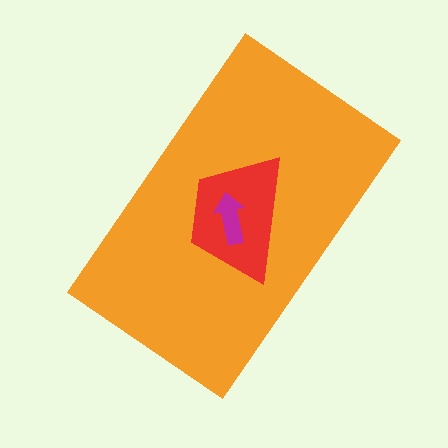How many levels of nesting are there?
3.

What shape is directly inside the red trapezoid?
The magenta arrow.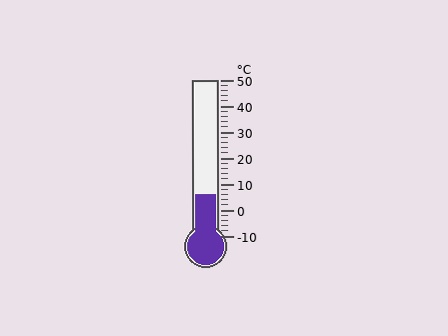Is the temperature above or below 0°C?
The temperature is above 0°C.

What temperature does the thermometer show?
The thermometer shows approximately 6°C.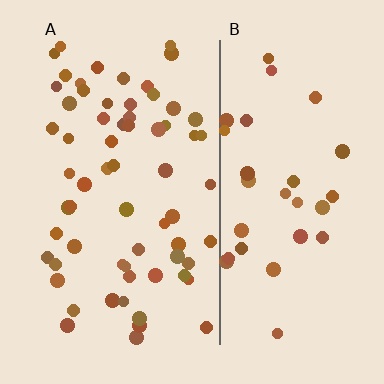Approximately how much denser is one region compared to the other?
Approximately 2.0× — region A over region B.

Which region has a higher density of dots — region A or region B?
A (the left).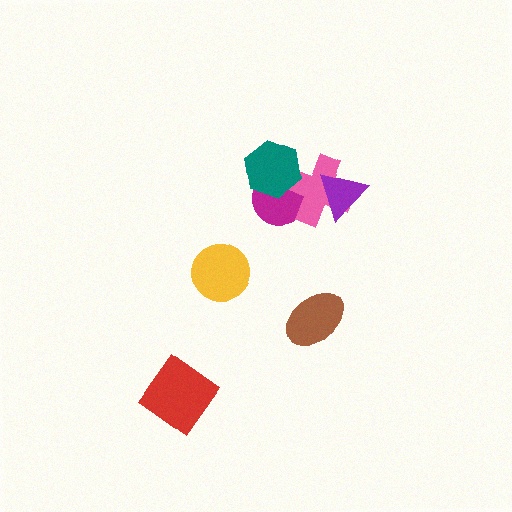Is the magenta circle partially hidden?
Yes, it is partially covered by another shape.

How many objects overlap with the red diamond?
0 objects overlap with the red diamond.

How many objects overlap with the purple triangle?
1 object overlaps with the purple triangle.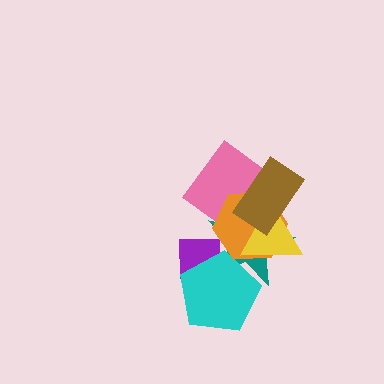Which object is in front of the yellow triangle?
The brown rectangle is in front of the yellow triangle.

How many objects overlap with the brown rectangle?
4 objects overlap with the brown rectangle.